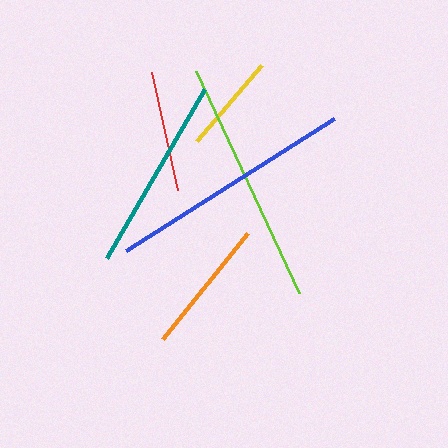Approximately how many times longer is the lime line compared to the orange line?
The lime line is approximately 1.8 times the length of the orange line.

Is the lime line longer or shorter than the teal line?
The lime line is longer than the teal line.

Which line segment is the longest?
The blue line is the longest at approximately 246 pixels.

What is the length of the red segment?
The red segment is approximately 121 pixels long.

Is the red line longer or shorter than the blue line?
The blue line is longer than the red line.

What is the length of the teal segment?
The teal segment is approximately 195 pixels long.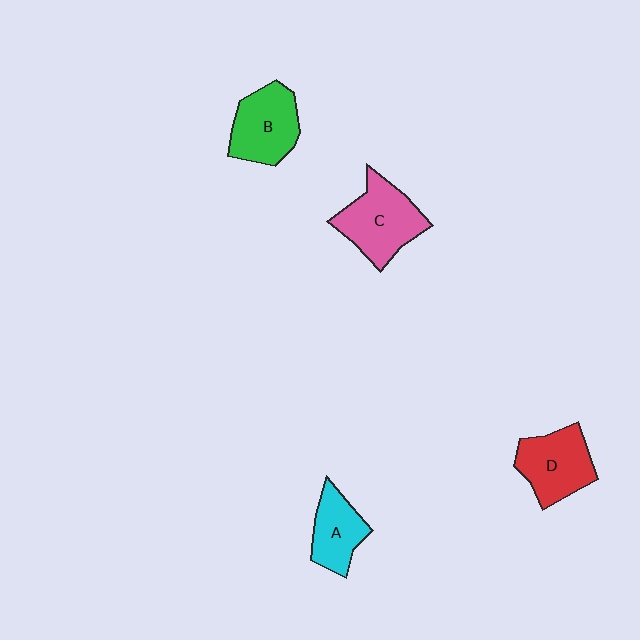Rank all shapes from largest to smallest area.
From largest to smallest: C (pink), D (red), B (green), A (cyan).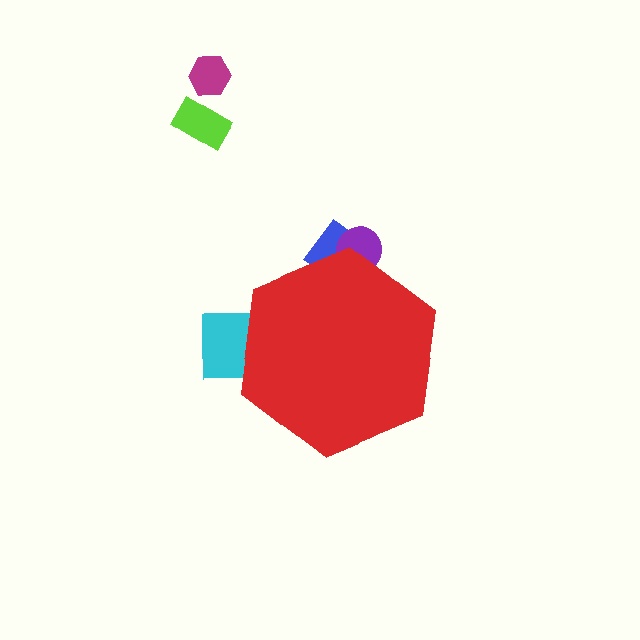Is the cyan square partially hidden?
Yes, the cyan square is partially hidden behind the red hexagon.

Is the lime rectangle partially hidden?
No, the lime rectangle is fully visible.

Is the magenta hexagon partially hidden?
No, the magenta hexagon is fully visible.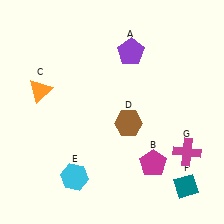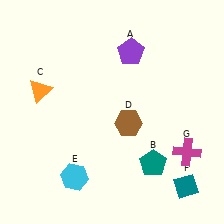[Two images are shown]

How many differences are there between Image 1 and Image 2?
There is 1 difference between the two images.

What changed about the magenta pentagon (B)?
In Image 1, B is magenta. In Image 2, it changed to teal.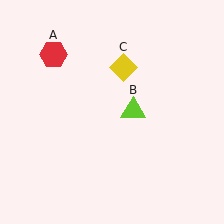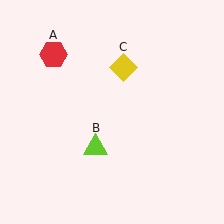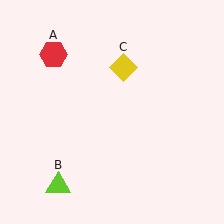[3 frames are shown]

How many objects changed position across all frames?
1 object changed position: lime triangle (object B).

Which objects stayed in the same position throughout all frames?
Red hexagon (object A) and yellow diamond (object C) remained stationary.